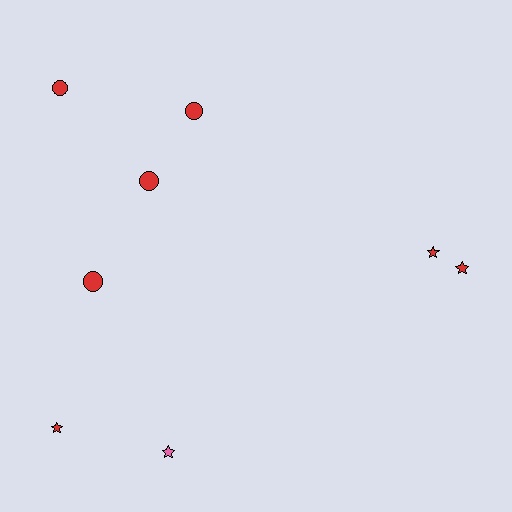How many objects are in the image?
There are 8 objects.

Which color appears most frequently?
Red, with 7 objects.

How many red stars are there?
There are 3 red stars.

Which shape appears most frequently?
Circle, with 4 objects.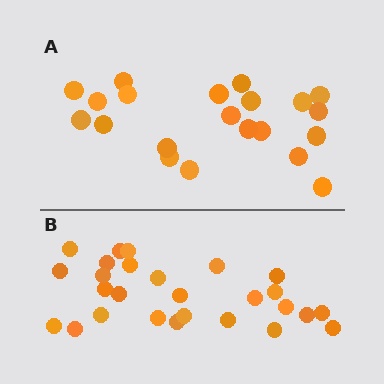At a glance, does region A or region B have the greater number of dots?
Region B (the bottom region) has more dots.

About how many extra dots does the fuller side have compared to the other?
Region B has about 6 more dots than region A.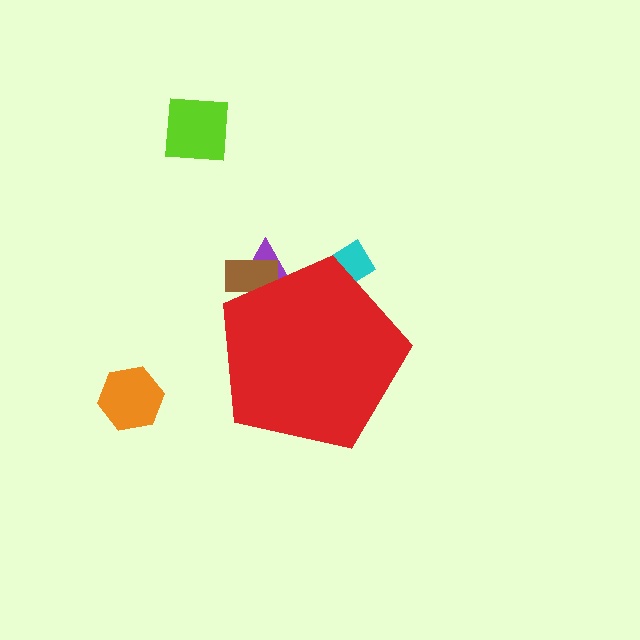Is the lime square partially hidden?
No, the lime square is fully visible.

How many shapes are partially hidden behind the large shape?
3 shapes are partially hidden.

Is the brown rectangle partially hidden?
Yes, the brown rectangle is partially hidden behind the red pentagon.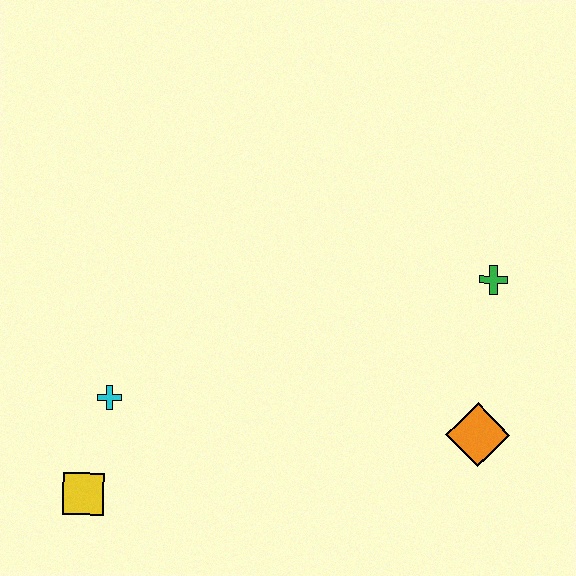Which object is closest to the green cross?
The orange diamond is closest to the green cross.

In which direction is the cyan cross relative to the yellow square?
The cyan cross is above the yellow square.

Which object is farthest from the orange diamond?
The yellow square is farthest from the orange diamond.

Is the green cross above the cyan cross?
Yes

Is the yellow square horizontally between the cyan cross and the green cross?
No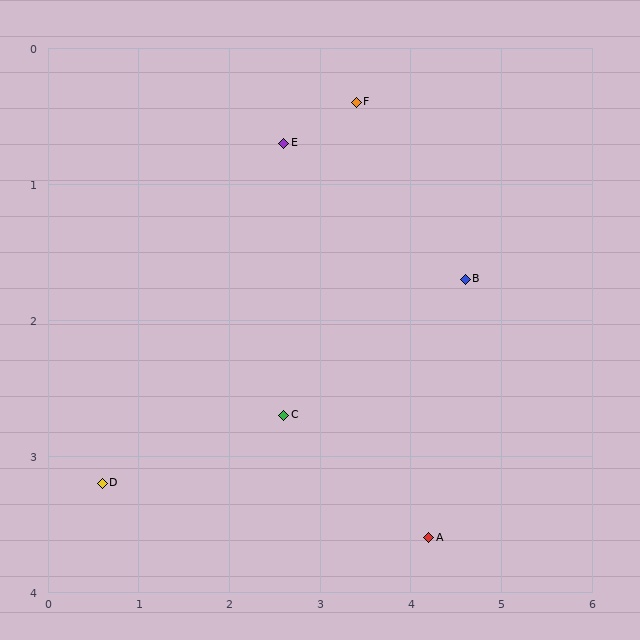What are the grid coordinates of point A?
Point A is at approximately (4.2, 3.6).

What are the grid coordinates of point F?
Point F is at approximately (3.4, 0.4).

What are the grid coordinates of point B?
Point B is at approximately (4.6, 1.7).